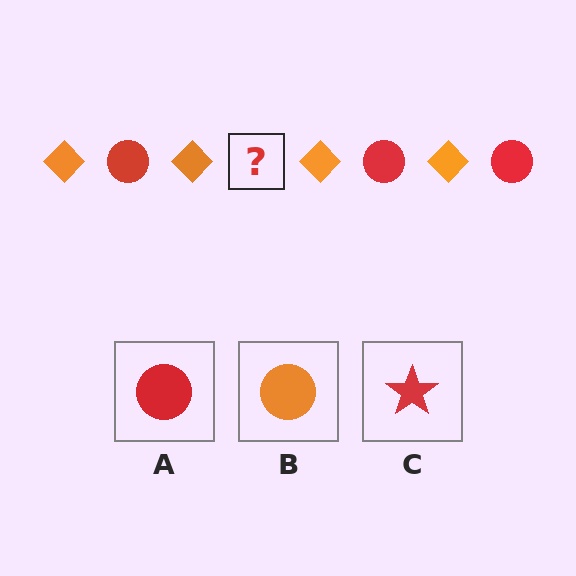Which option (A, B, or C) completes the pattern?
A.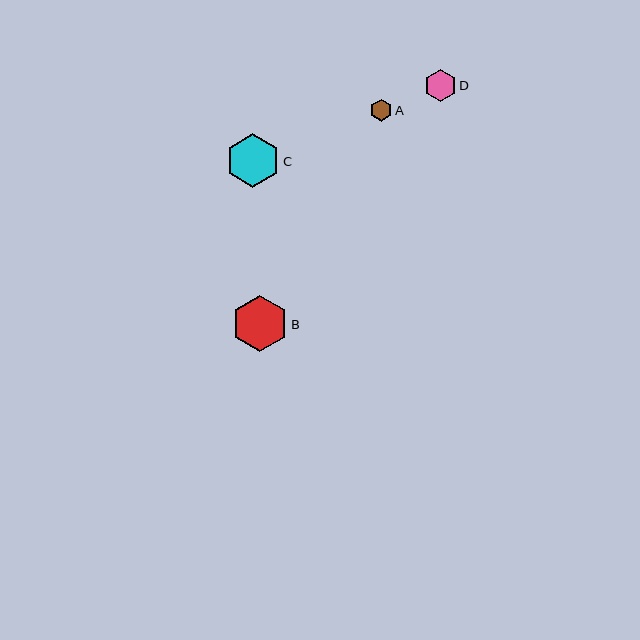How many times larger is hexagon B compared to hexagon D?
Hexagon B is approximately 1.8 times the size of hexagon D.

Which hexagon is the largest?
Hexagon B is the largest with a size of approximately 56 pixels.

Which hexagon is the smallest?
Hexagon A is the smallest with a size of approximately 22 pixels.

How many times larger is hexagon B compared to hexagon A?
Hexagon B is approximately 2.5 times the size of hexagon A.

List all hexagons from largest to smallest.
From largest to smallest: B, C, D, A.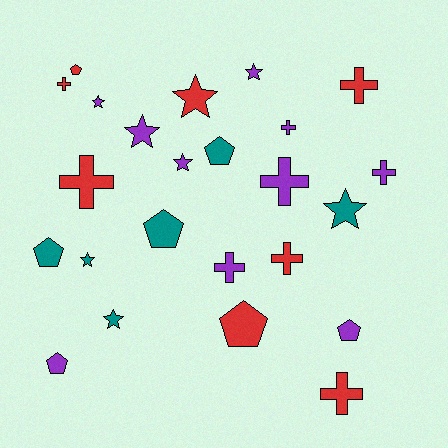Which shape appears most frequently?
Cross, with 9 objects.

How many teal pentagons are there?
There are 3 teal pentagons.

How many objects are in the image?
There are 24 objects.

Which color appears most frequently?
Purple, with 10 objects.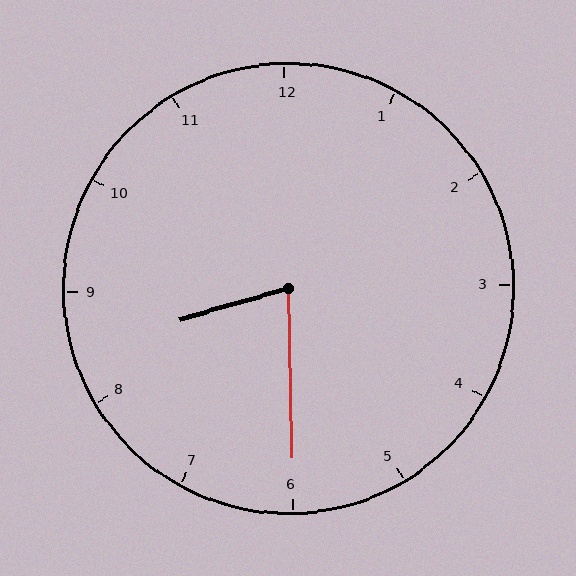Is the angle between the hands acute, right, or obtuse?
It is acute.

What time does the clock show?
8:30.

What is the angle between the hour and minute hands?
Approximately 75 degrees.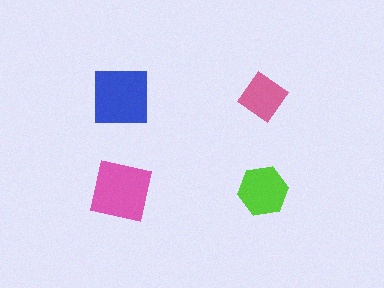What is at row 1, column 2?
A pink diamond.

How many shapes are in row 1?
2 shapes.